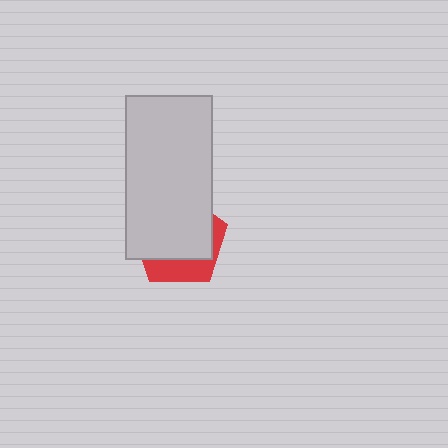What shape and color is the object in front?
The object in front is a light gray rectangle.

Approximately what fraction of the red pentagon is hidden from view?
Roughly 70% of the red pentagon is hidden behind the light gray rectangle.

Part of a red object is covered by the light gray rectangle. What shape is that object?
It is a pentagon.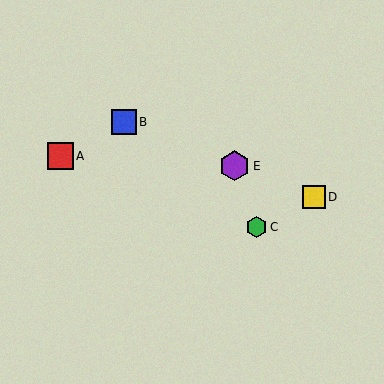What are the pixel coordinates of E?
Object E is at (235, 166).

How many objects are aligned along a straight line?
3 objects (B, D, E) are aligned along a straight line.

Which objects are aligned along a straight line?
Objects B, D, E are aligned along a straight line.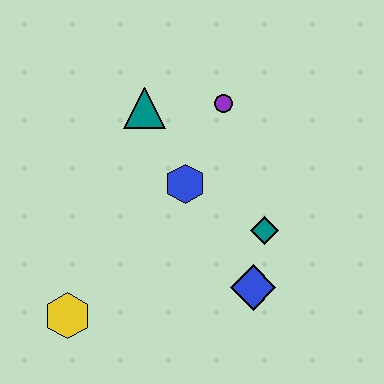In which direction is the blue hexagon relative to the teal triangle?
The blue hexagon is below the teal triangle.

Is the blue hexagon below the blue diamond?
No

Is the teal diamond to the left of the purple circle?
No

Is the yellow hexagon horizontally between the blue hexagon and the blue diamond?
No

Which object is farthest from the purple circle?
The yellow hexagon is farthest from the purple circle.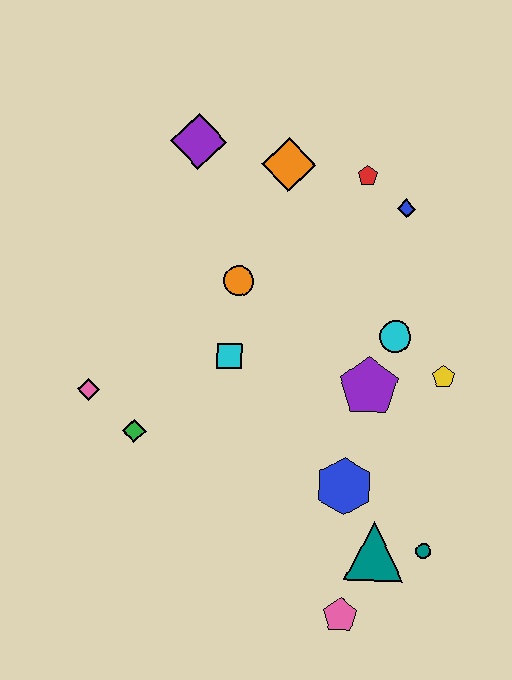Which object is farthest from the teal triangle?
The purple diamond is farthest from the teal triangle.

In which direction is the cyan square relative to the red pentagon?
The cyan square is below the red pentagon.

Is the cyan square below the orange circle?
Yes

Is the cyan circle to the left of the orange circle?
No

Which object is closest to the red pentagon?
The blue diamond is closest to the red pentagon.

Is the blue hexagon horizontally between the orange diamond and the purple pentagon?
Yes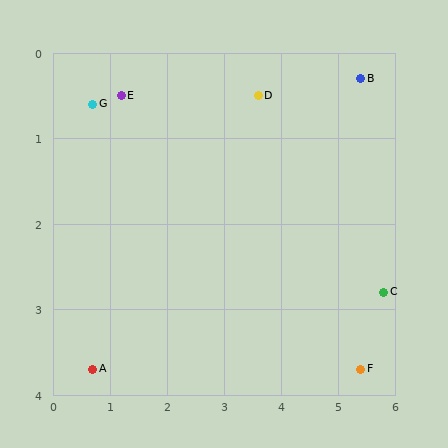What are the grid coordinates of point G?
Point G is at approximately (0.7, 0.6).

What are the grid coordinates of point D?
Point D is at approximately (3.6, 0.5).